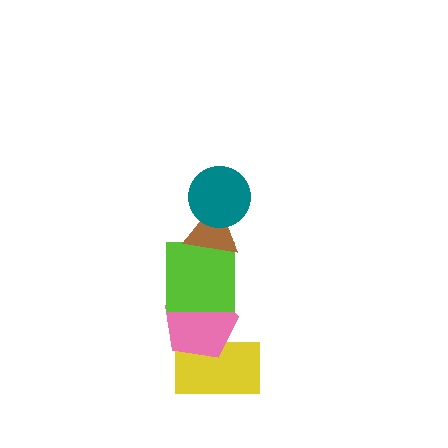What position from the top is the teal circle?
The teal circle is 1st from the top.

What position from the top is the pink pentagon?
The pink pentagon is 4th from the top.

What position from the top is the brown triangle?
The brown triangle is 2nd from the top.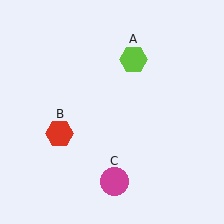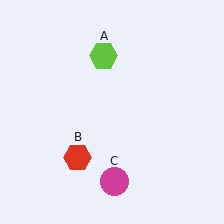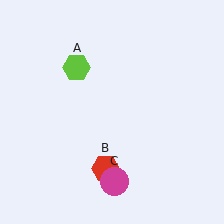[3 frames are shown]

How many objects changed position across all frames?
2 objects changed position: lime hexagon (object A), red hexagon (object B).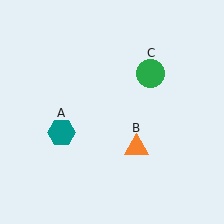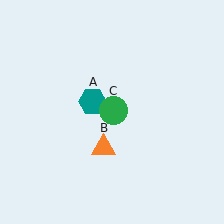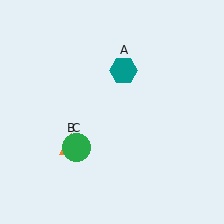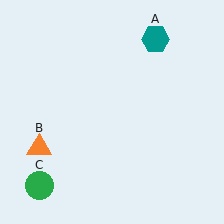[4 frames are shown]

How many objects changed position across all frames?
3 objects changed position: teal hexagon (object A), orange triangle (object B), green circle (object C).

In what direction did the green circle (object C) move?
The green circle (object C) moved down and to the left.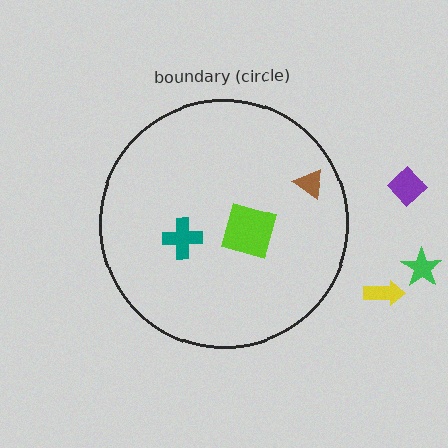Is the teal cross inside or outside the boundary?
Inside.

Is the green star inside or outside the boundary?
Outside.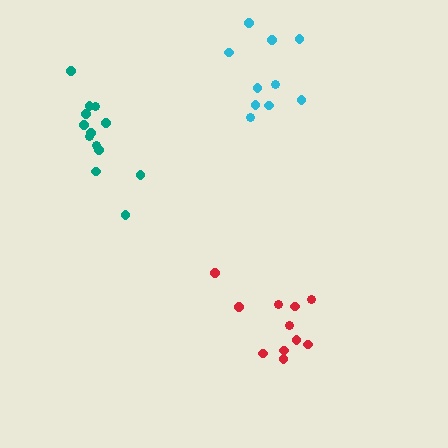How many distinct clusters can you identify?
There are 3 distinct clusters.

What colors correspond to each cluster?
The clusters are colored: teal, red, cyan.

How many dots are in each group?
Group 1: 13 dots, Group 2: 11 dots, Group 3: 10 dots (34 total).